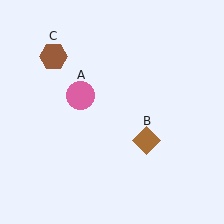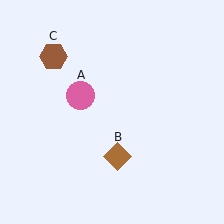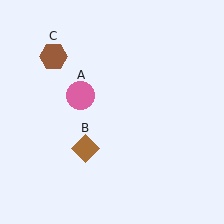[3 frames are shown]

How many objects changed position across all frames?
1 object changed position: brown diamond (object B).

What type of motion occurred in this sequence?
The brown diamond (object B) rotated clockwise around the center of the scene.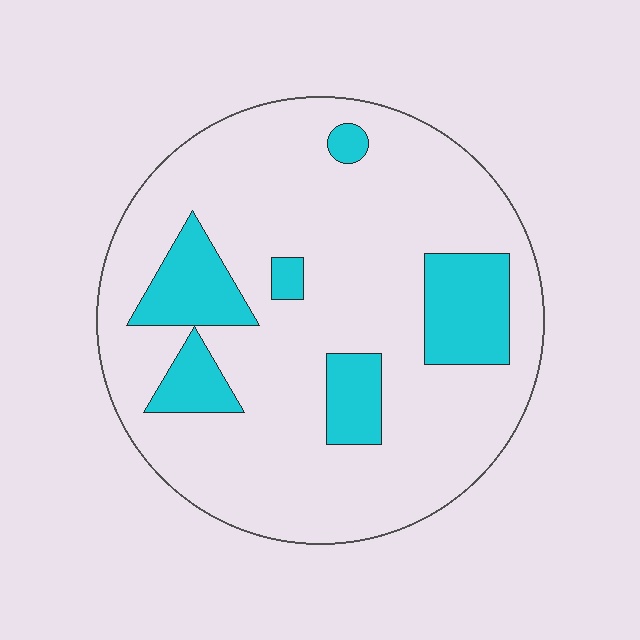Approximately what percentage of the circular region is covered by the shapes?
Approximately 20%.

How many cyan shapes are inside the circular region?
6.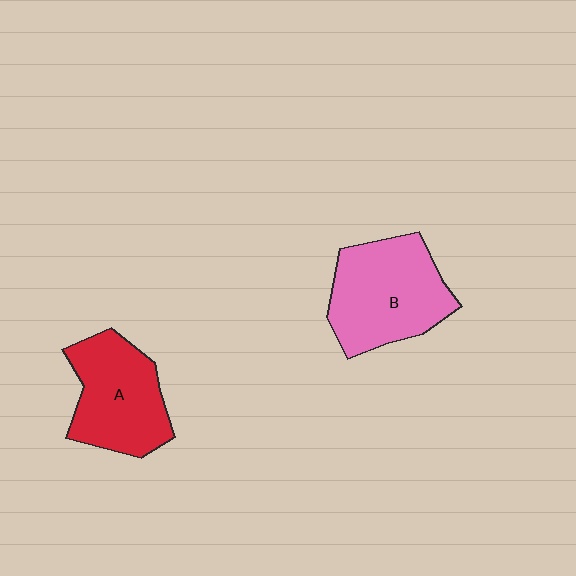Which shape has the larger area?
Shape B (pink).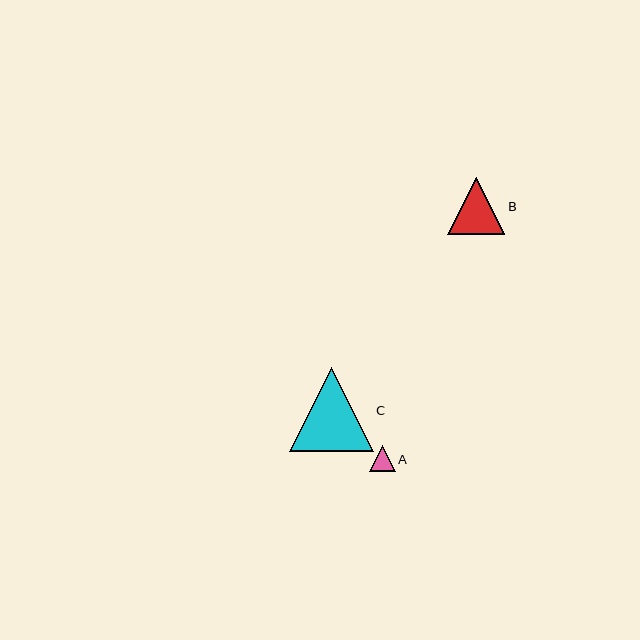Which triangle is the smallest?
Triangle A is the smallest with a size of approximately 26 pixels.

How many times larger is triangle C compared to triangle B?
Triangle C is approximately 1.5 times the size of triangle B.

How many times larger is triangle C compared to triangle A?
Triangle C is approximately 3.2 times the size of triangle A.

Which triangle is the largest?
Triangle C is the largest with a size of approximately 83 pixels.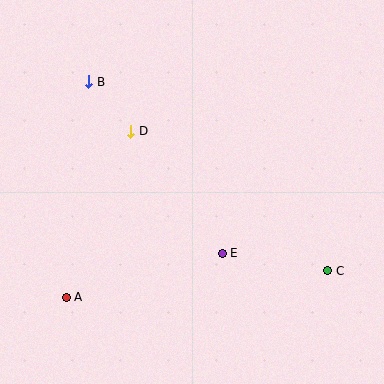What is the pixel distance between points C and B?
The distance between C and B is 305 pixels.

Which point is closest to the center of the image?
Point E at (222, 253) is closest to the center.